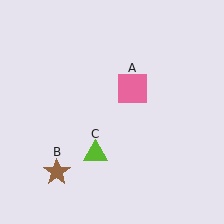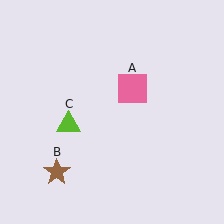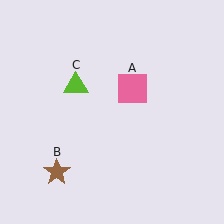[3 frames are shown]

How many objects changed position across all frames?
1 object changed position: lime triangle (object C).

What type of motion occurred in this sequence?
The lime triangle (object C) rotated clockwise around the center of the scene.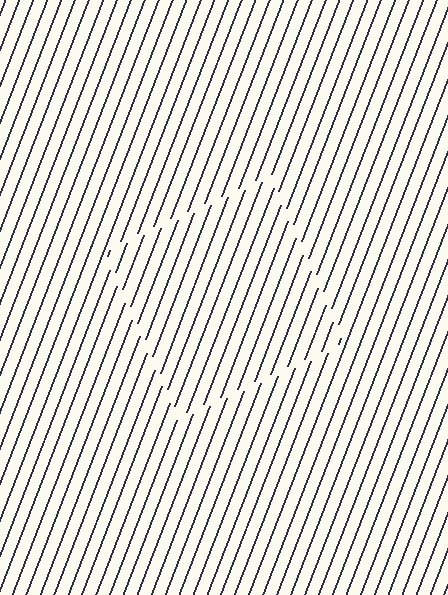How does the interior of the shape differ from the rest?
The interior of the shape contains the same grating, shifted by half a period — the contour is defined by the phase discontinuity where line-ends from the inner and outer gratings abut.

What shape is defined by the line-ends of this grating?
An illusory square. The interior of the shape contains the same grating, shifted by half a period — the contour is defined by the phase discontinuity where line-ends from the inner and outer gratings abut.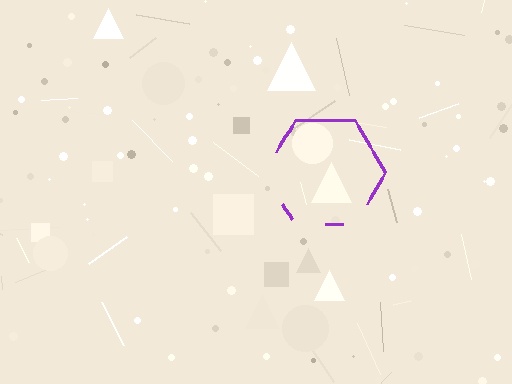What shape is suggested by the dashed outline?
The dashed outline suggests a hexagon.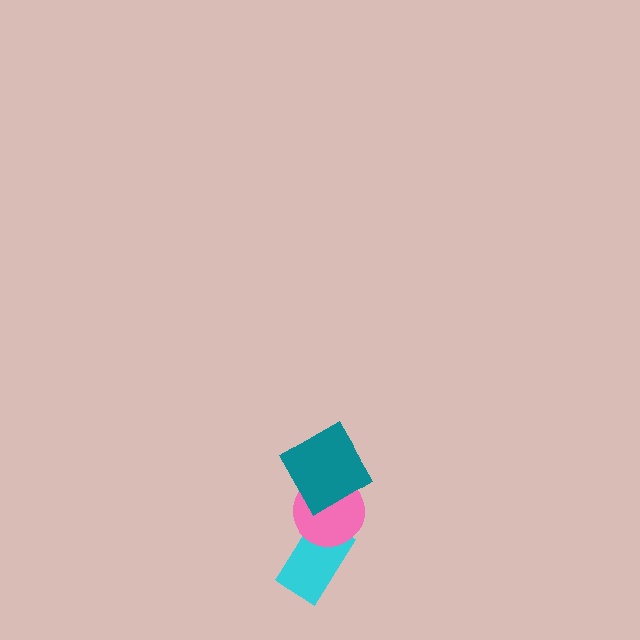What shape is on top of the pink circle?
The teal diamond is on top of the pink circle.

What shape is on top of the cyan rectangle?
The pink circle is on top of the cyan rectangle.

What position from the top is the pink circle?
The pink circle is 2nd from the top.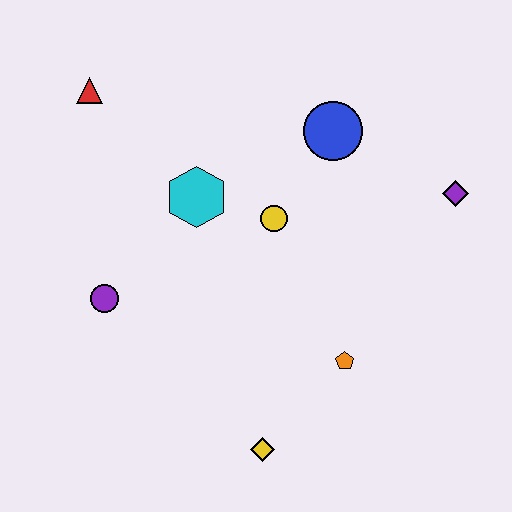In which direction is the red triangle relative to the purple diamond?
The red triangle is to the left of the purple diamond.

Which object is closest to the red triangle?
The cyan hexagon is closest to the red triangle.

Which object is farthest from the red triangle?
The yellow diamond is farthest from the red triangle.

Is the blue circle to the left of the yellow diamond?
No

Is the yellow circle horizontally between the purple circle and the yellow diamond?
No